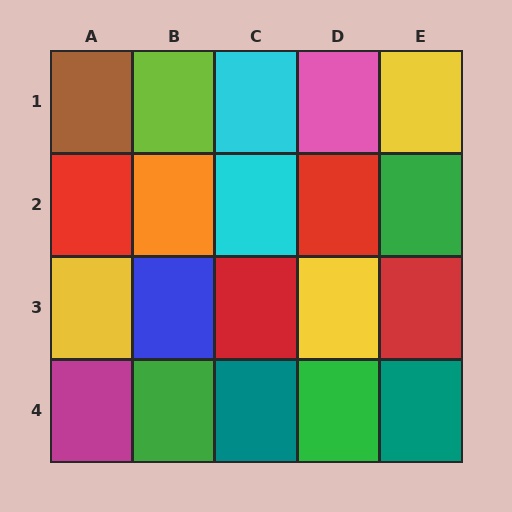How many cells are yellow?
3 cells are yellow.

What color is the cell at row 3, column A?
Yellow.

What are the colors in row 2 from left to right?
Red, orange, cyan, red, green.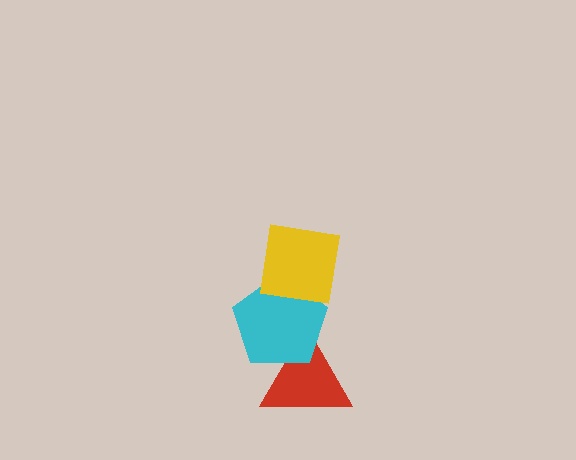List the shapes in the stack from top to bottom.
From top to bottom: the yellow square, the cyan pentagon, the red triangle.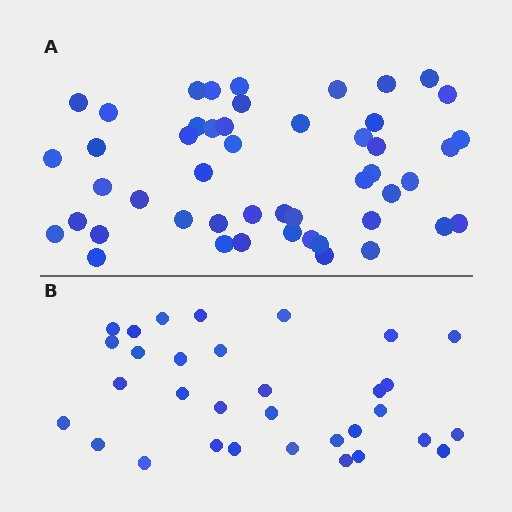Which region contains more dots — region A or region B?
Region A (the top region) has more dots.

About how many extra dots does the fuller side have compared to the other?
Region A has approximately 15 more dots than region B.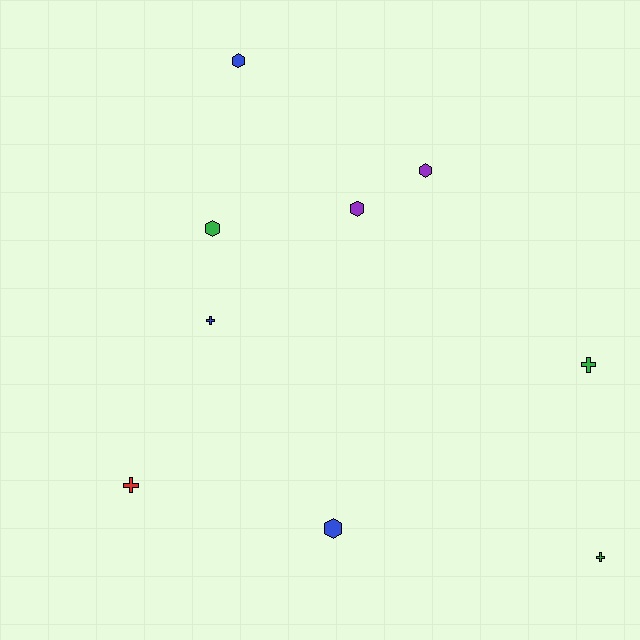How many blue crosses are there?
There is 1 blue cross.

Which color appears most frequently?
Blue, with 3 objects.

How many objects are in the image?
There are 9 objects.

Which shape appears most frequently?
Hexagon, with 5 objects.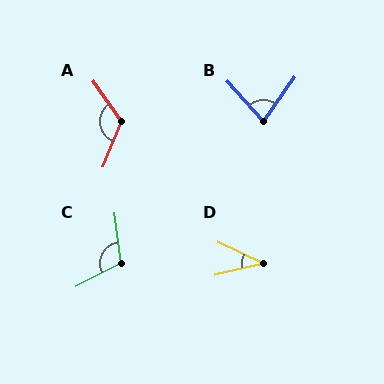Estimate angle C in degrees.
Approximately 110 degrees.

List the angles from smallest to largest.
D (38°), B (78°), C (110°), A (123°).